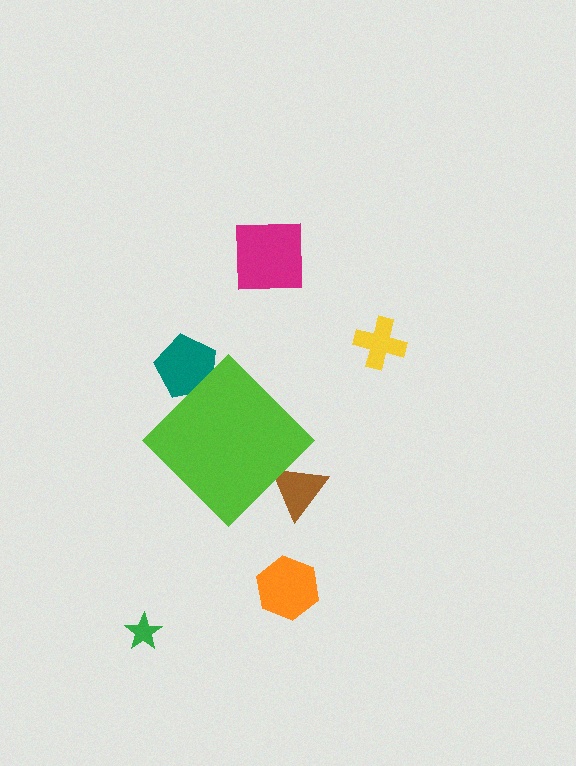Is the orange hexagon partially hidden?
No, the orange hexagon is fully visible.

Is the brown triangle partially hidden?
Yes, the brown triangle is partially hidden behind the lime diamond.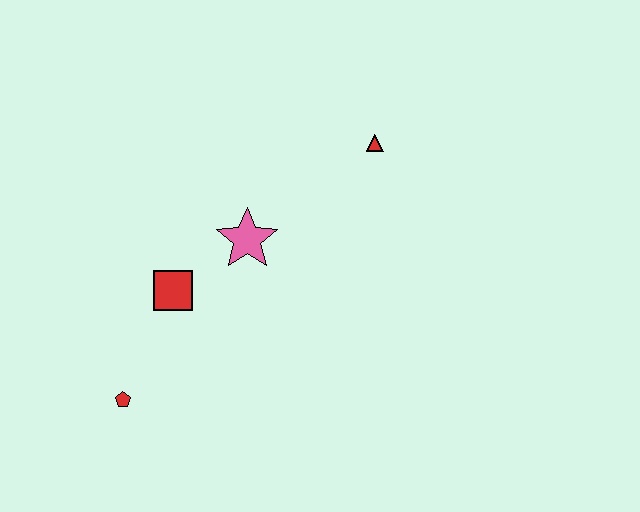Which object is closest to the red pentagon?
The red square is closest to the red pentagon.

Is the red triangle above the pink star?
Yes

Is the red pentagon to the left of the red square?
Yes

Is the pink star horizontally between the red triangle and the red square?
Yes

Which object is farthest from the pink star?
The red pentagon is farthest from the pink star.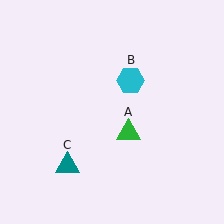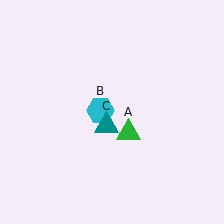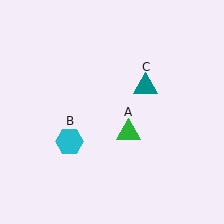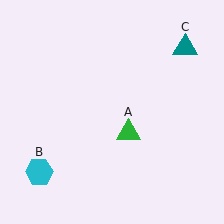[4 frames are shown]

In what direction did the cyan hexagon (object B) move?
The cyan hexagon (object B) moved down and to the left.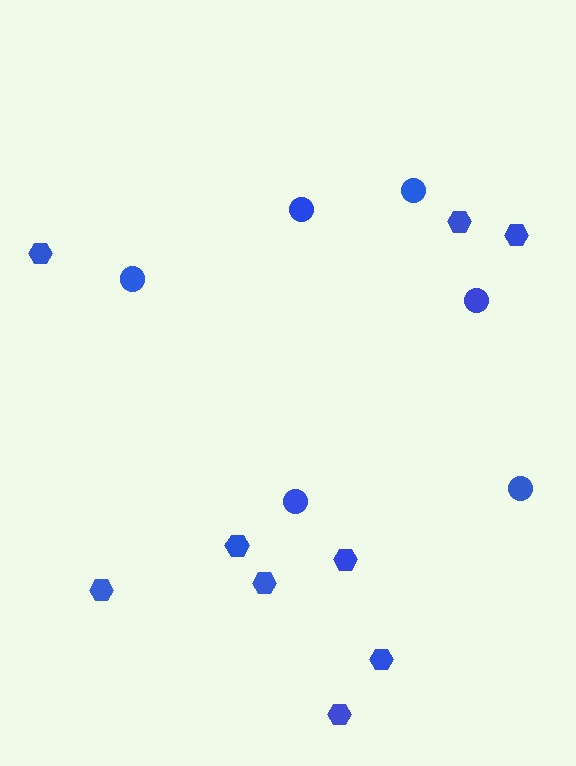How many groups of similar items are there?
There are 2 groups: one group of hexagons (9) and one group of circles (6).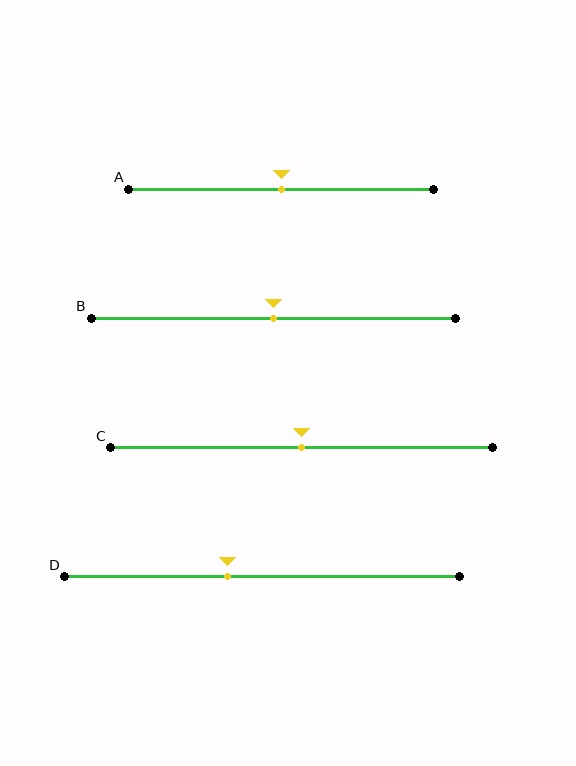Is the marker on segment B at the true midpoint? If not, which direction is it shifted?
Yes, the marker on segment B is at the true midpoint.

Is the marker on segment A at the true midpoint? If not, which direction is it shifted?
Yes, the marker on segment A is at the true midpoint.